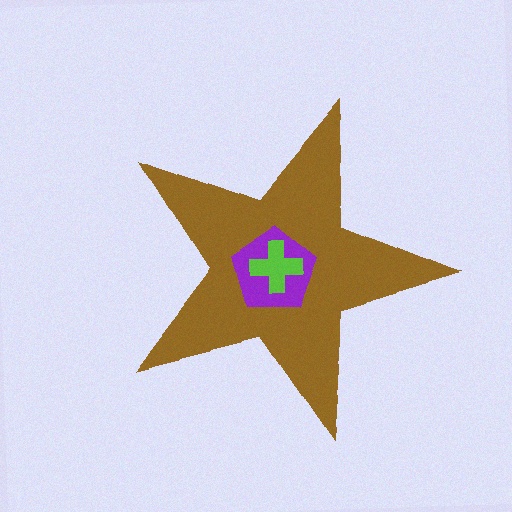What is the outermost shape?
The brown star.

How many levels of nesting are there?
3.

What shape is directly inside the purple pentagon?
The lime cross.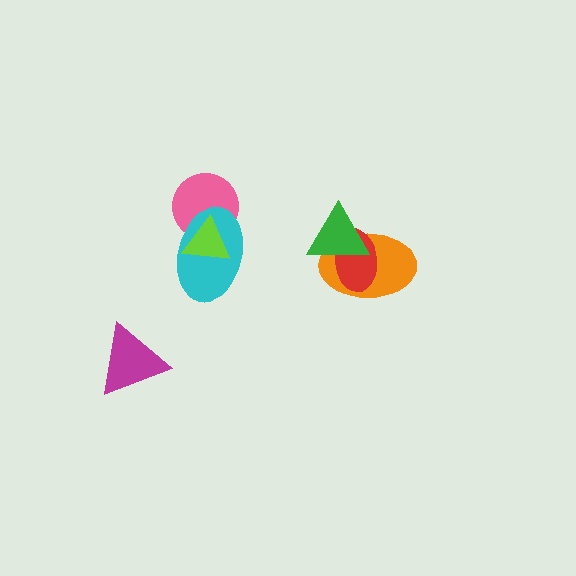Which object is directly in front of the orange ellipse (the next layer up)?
The red ellipse is directly in front of the orange ellipse.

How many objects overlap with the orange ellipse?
2 objects overlap with the orange ellipse.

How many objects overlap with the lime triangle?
2 objects overlap with the lime triangle.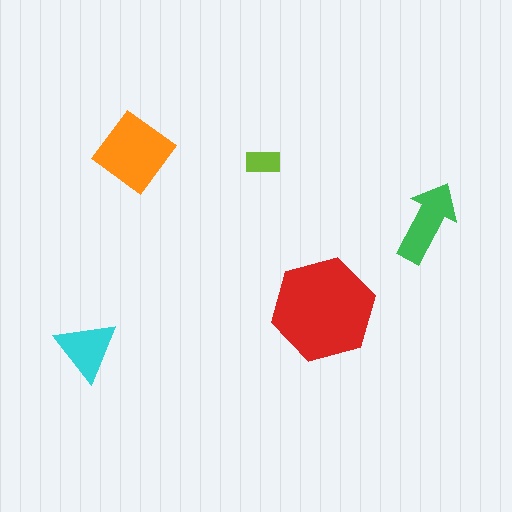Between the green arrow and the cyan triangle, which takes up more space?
The green arrow.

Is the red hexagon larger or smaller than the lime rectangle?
Larger.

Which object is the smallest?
The lime rectangle.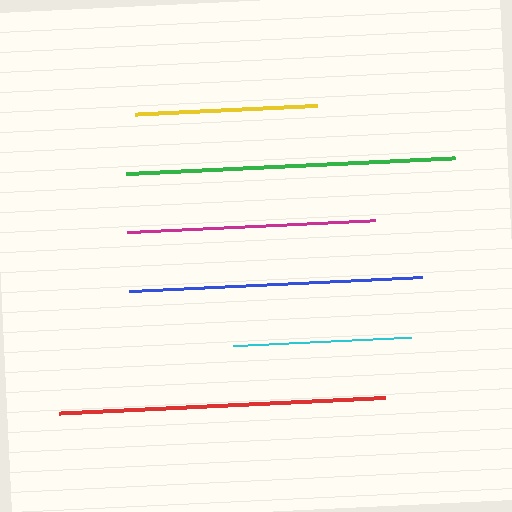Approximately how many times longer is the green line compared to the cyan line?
The green line is approximately 1.8 times the length of the cyan line.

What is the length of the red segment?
The red segment is approximately 326 pixels long.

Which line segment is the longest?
The green line is the longest at approximately 329 pixels.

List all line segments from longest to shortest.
From longest to shortest: green, red, blue, magenta, yellow, cyan.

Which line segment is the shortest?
The cyan line is the shortest at approximately 178 pixels.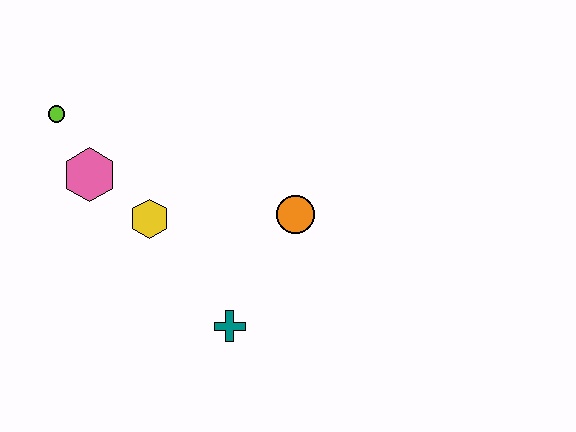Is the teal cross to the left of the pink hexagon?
No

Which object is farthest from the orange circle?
The lime circle is farthest from the orange circle.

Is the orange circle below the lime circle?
Yes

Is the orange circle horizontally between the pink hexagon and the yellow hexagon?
No